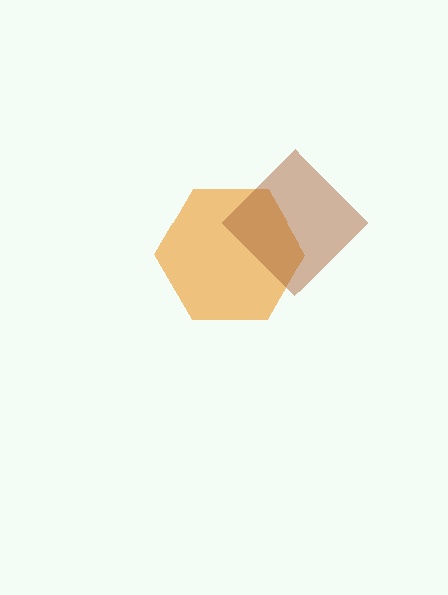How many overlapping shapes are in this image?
There are 2 overlapping shapes in the image.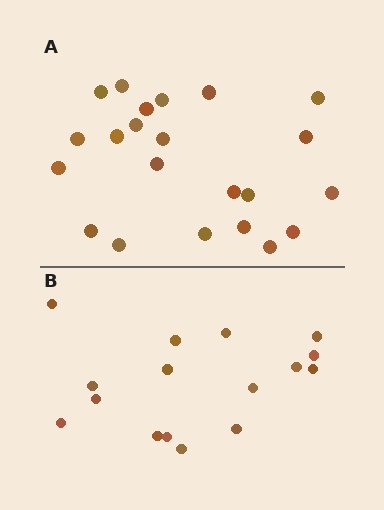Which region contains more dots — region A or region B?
Region A (the top region) has more dots.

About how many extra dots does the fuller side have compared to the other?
Region A has about 6 more dots than region B.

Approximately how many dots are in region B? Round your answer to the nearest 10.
About 20 dots. (The exact count is 16, which rounds to 20.)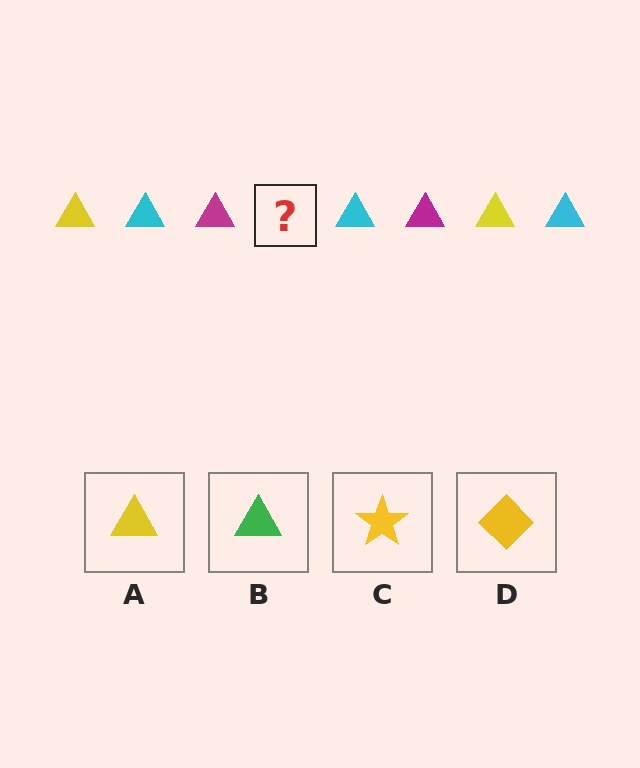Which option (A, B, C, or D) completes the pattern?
A.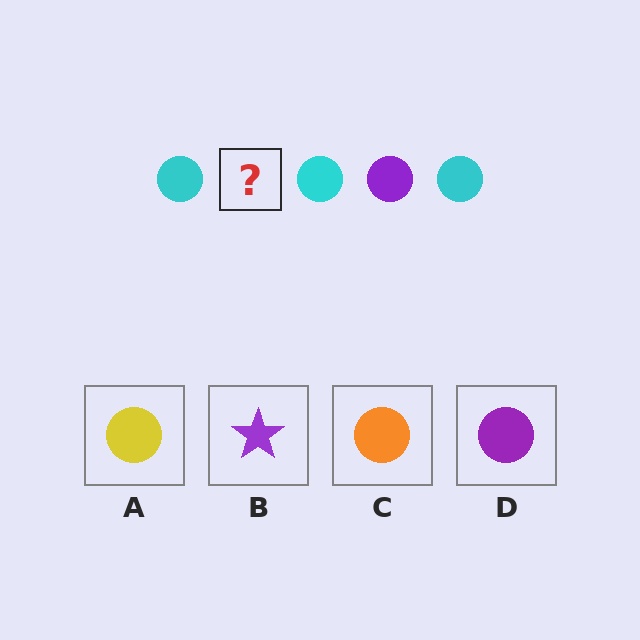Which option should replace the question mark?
Option D.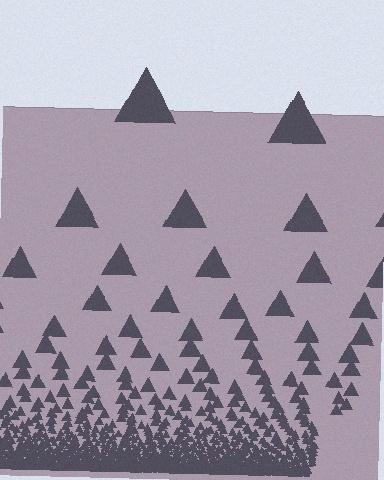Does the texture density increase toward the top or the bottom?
Density increases toward the bottom.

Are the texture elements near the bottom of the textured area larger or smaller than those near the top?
Smaller. The gradient is inverted — elements near the bottom are smaller and denser.